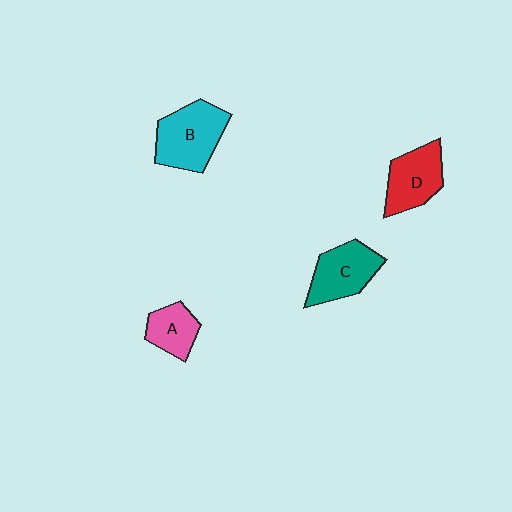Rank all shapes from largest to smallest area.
From largest to smallest: B (cyan), C (teal), D (red), A (pink).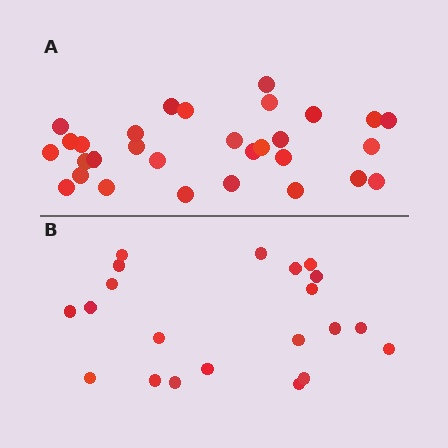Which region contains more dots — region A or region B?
Region A (the top region) has more dots.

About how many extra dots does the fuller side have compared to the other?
Region A has roughly 8 or so more dots than region B.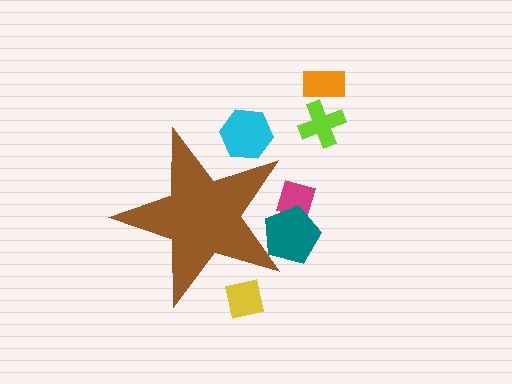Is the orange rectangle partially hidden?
No, the orange rectangle is fully visible.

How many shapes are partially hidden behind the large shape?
4 shapes are partially hidden.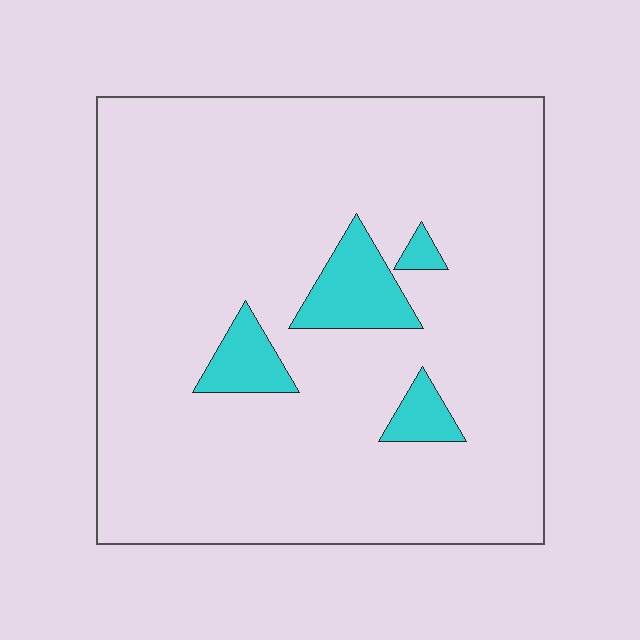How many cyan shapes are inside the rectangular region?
4.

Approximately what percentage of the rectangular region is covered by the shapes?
Approximately 10%.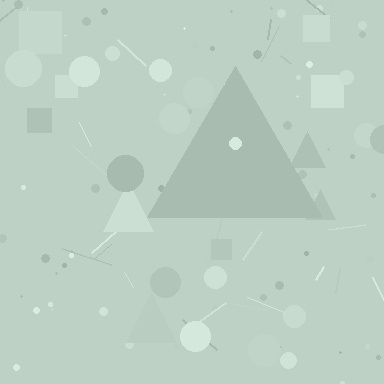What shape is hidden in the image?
A triangle is hidden in the image.